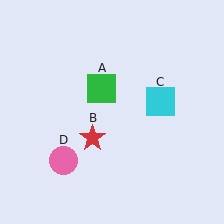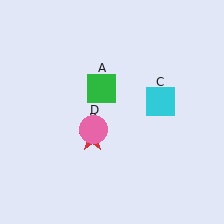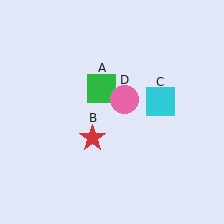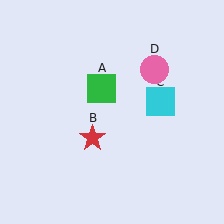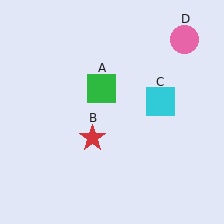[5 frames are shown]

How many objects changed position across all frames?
1 object changed position: pink circle (object D).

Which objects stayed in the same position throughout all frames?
Green square (object A) and red star (object B) and cyan square (object C) remained stationary.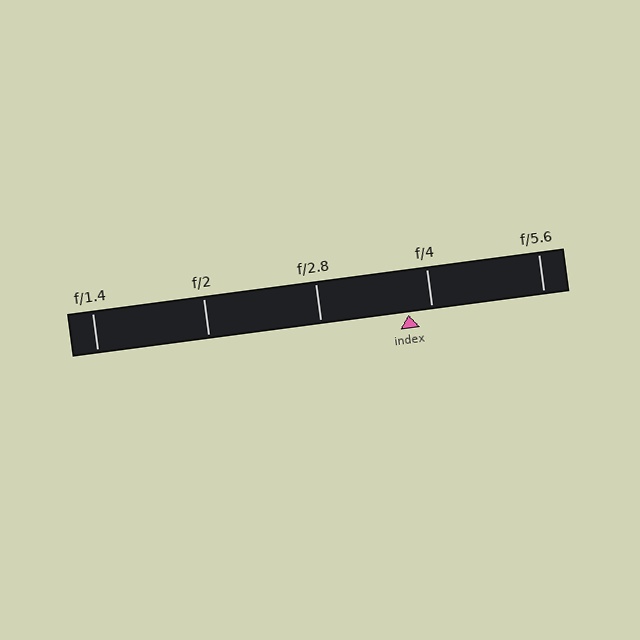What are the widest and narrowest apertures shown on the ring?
The widest aperture shown is f/1.4 and the narrowest is f/5.6.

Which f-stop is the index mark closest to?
The index mark is closest to f/4.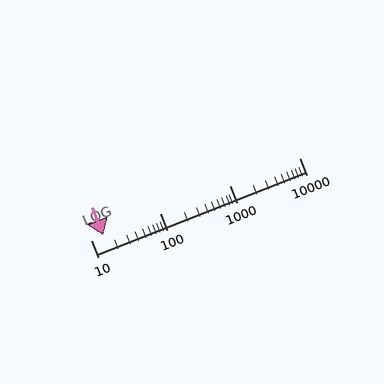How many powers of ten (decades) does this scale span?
The scale spans 3 decades, from 10 to 10000.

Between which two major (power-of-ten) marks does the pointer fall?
The pointer is between 10 and 100.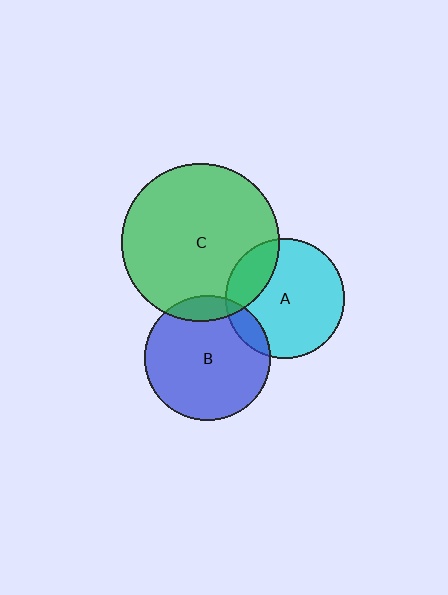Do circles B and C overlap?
Yes.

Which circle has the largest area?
Circle C (green).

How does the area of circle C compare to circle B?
Approximately 1.6 times.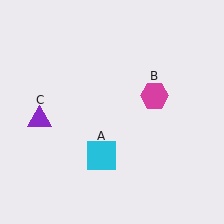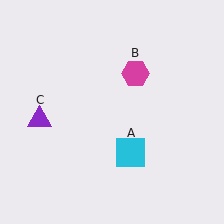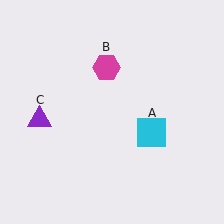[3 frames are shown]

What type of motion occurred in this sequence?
The cyan square (object A), magenta hexagon (object B) rotated counterclockwise around the center of the scene.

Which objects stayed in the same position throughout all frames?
Purple triangle (object C) remained stationary.